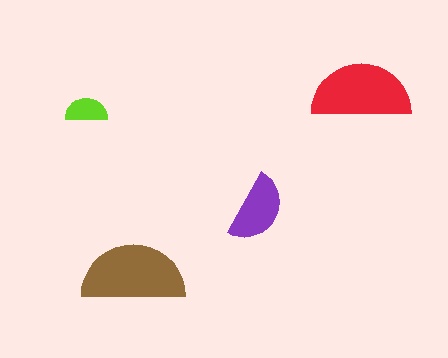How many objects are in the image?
There are 4 objects in the image.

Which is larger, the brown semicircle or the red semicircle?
The brown one.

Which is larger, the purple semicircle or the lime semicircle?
The purple one.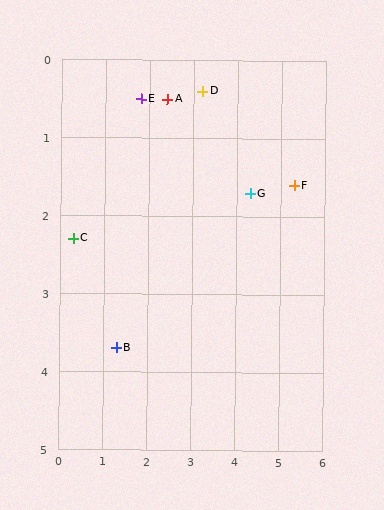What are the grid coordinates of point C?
Point C is at approximately (0.3, 2.3).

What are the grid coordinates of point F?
Point F is at approximately (5.3, 1.6).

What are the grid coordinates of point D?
Point D is at approximately (3.2, 0.4).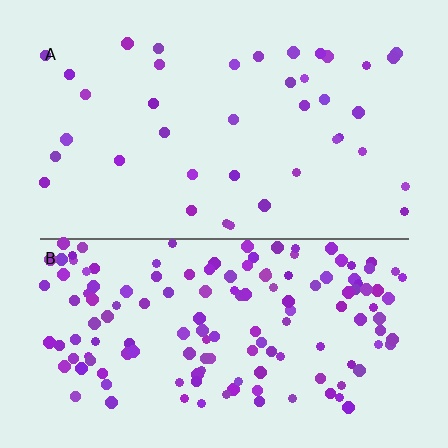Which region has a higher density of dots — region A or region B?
B (the bottom).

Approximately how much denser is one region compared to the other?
Approximately 3.7× — region B over region A.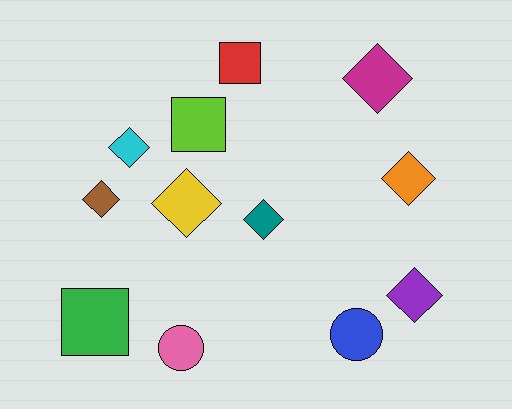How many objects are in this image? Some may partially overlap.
There are 12 objects.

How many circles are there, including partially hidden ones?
There are 2 circles.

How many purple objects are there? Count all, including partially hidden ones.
There is 1 purple object.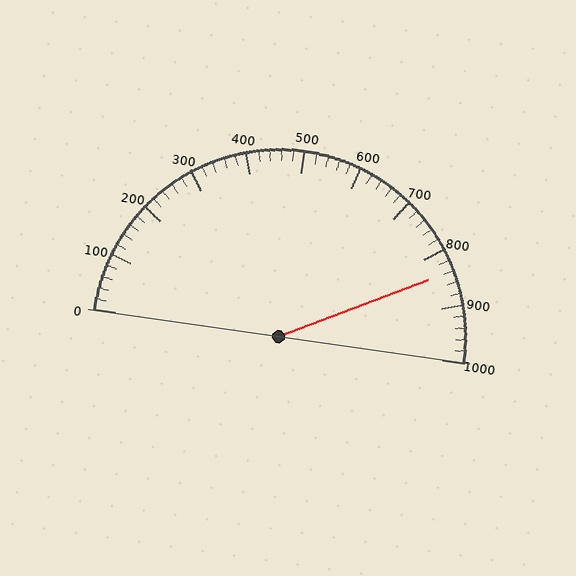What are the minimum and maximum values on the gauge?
The gauge ranges from 0 to 1000.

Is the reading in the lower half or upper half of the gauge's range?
The reading is in the upper half of the range (0 to 1000).